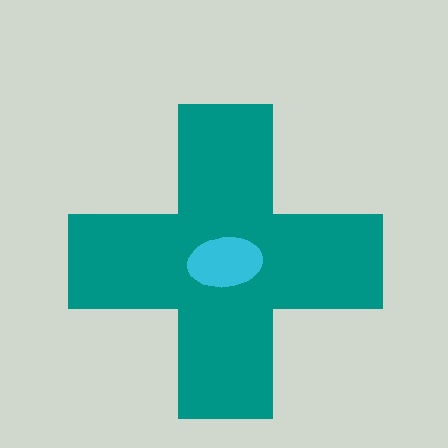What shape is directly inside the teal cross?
The cyan ellipse.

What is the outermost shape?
The teal cross.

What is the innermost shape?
The cyan ellipse.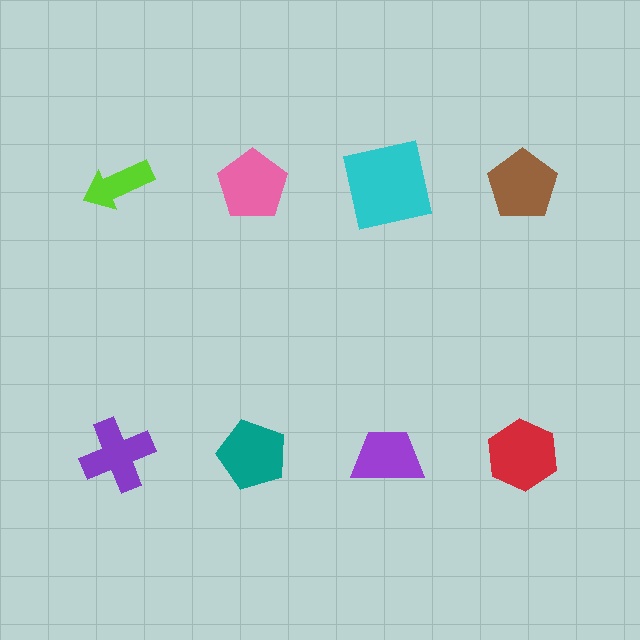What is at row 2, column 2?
A teal pentagon.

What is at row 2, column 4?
A red hexagon.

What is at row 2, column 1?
A purple cross.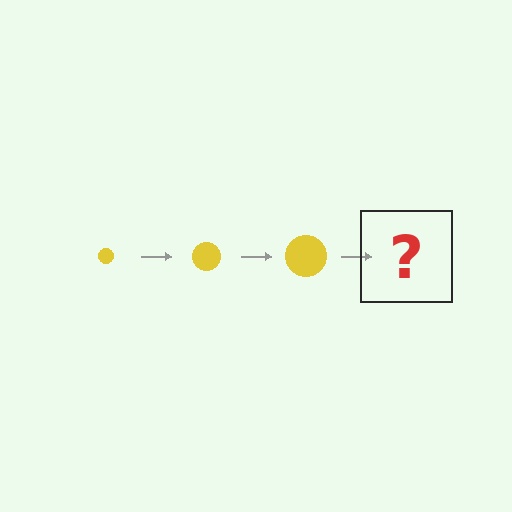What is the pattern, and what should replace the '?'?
The pattern is that the circle gets progressively larger each step. The '?' should be a yellow circle, larger than the previous one.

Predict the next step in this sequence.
The next step is a yellow circle, larger than the previous one.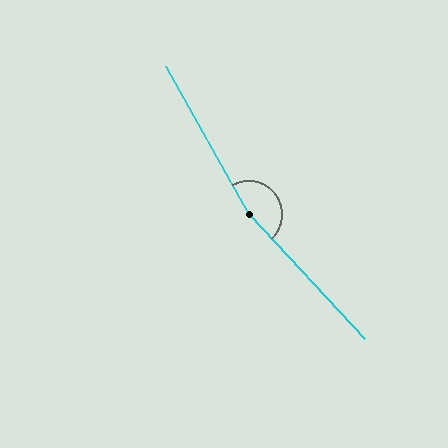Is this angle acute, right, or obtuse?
It is obtuse.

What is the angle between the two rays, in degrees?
Approximately 166 degrees.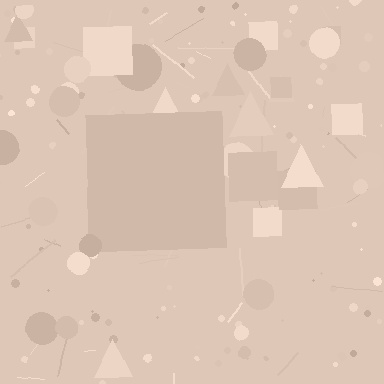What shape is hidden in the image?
A square is hidden in the image.